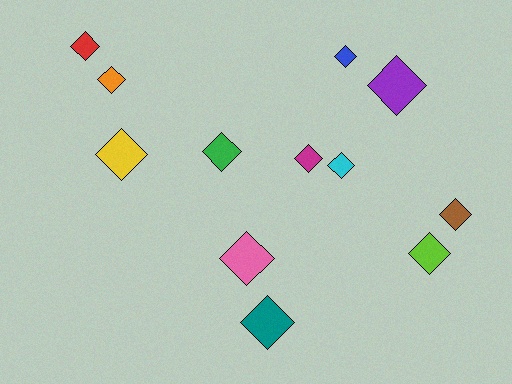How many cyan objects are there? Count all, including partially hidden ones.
There is 1 cyan object.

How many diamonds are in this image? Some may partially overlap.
There are 12 diamonds.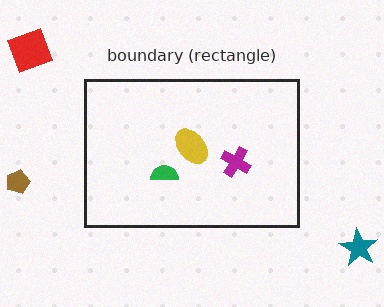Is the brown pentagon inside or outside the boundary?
Outside.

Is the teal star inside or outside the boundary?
Outside.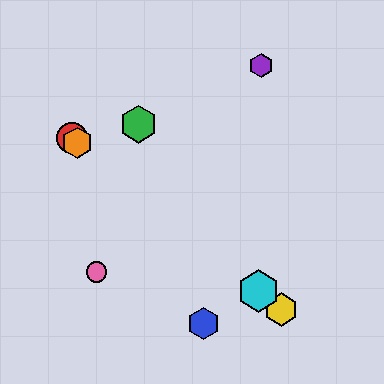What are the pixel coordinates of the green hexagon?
The green hexagon is at (138, 124).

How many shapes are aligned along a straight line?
4 shapes (the red circle, the yellow hexagon, the orange hexagon, the cyan hexagon) are aligned along a straight line.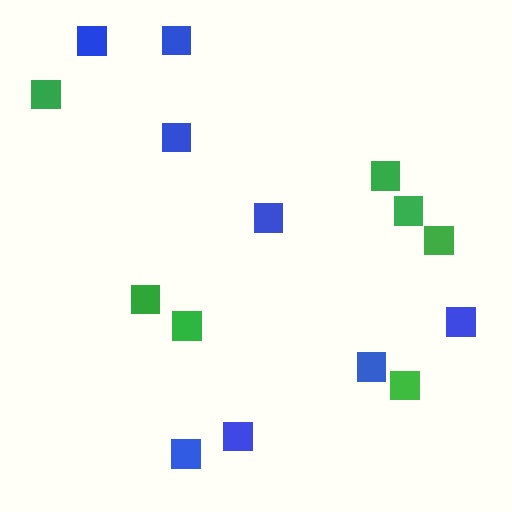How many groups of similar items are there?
There are 2 groups: one group of green squares (7) and one group of blue squares (8).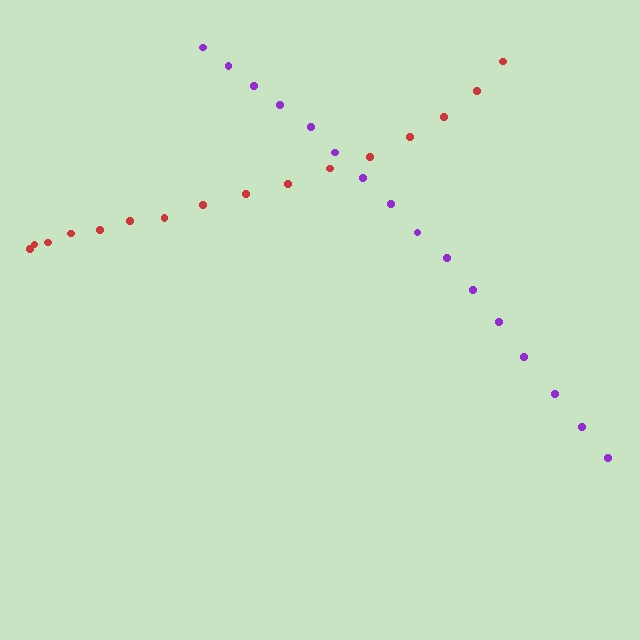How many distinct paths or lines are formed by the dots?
There are 2 distinct paths.